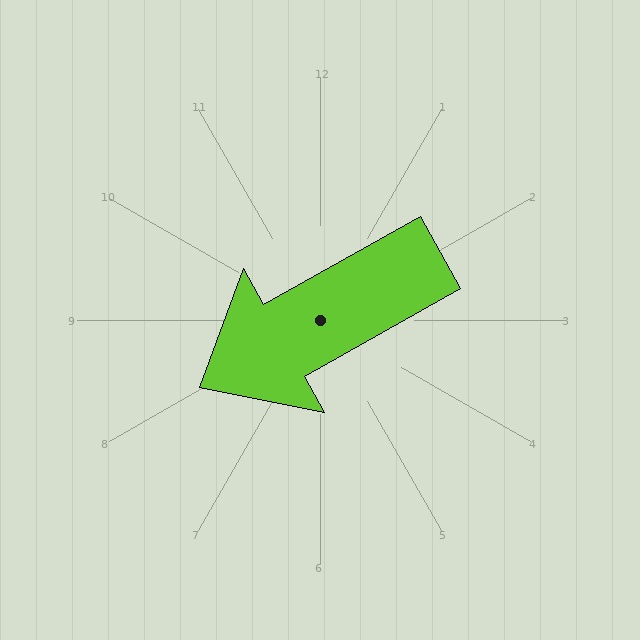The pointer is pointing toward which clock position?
Roughly 8 o'clock.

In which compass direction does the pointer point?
Southwest.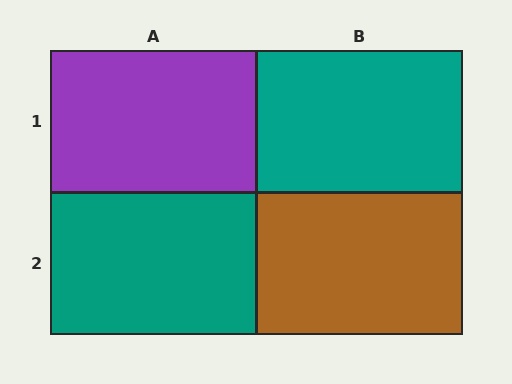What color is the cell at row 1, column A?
Purple.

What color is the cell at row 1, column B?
Teal.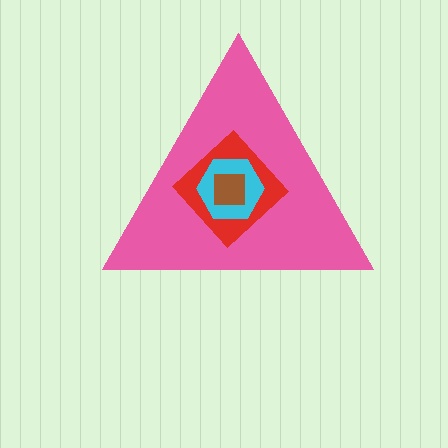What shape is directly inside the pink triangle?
The red diamond.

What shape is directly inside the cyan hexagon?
The brown square.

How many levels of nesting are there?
4.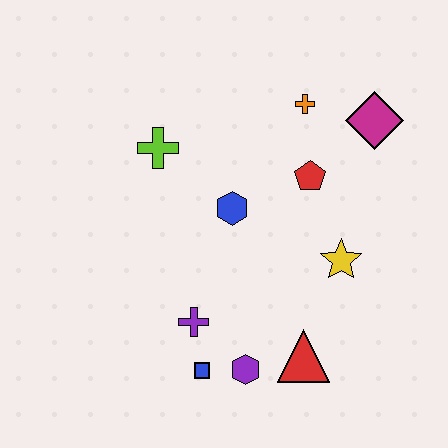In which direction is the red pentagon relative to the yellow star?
The red pentagon is above the yellow star.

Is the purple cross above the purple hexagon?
Yes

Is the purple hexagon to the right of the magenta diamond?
No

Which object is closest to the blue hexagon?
The red pentagon is closest to the blue hexagon.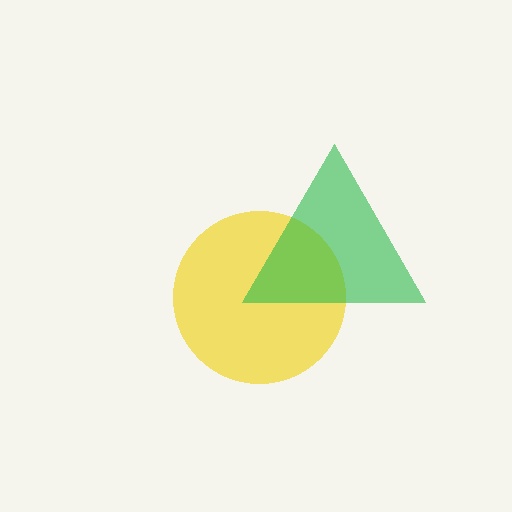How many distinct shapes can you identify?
There are 2 distinct shapes: a yellow circle, a green triangle.